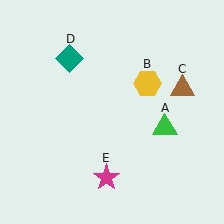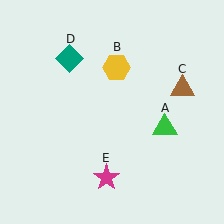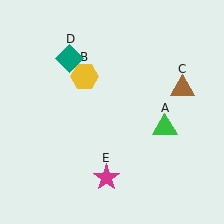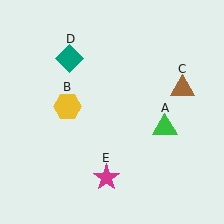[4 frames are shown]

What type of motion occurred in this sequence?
The yellow hexagon (object B) rotated counterclockwise around the center of the scene.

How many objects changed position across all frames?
1 object changed position: yellow hexagon (object B).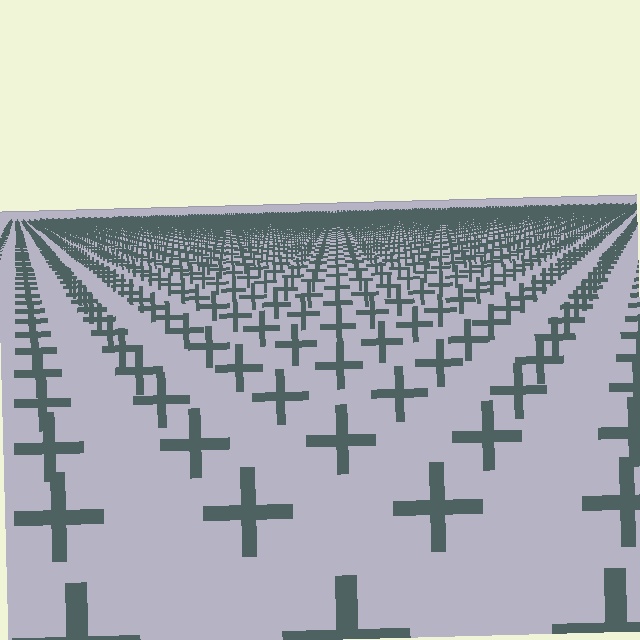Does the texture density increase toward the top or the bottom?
Density increases toward the top.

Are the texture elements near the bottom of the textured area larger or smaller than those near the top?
Larger. Near the bottom, elements are closer to the viewer and appear at a bigger on-screen size.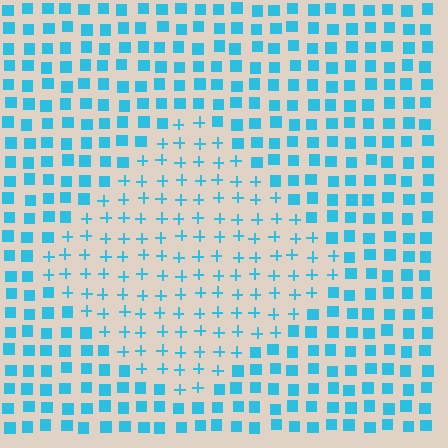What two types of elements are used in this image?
The image uses plus signs inside the diamond region and squares outside it.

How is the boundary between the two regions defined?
The boundary is defined by a change in element shape: plus signs inside vs. squares outside. All elements share the same color and spacing.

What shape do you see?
I see a diamond.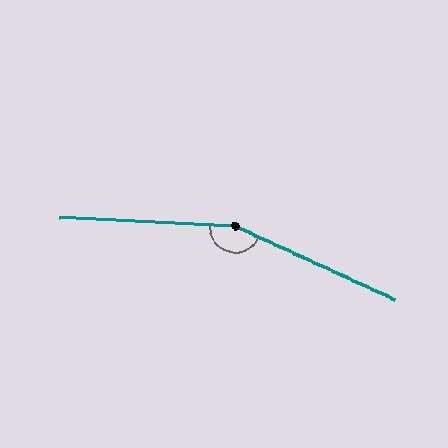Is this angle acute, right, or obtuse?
It is obtuse.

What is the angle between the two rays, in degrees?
Approximately 158 degrees.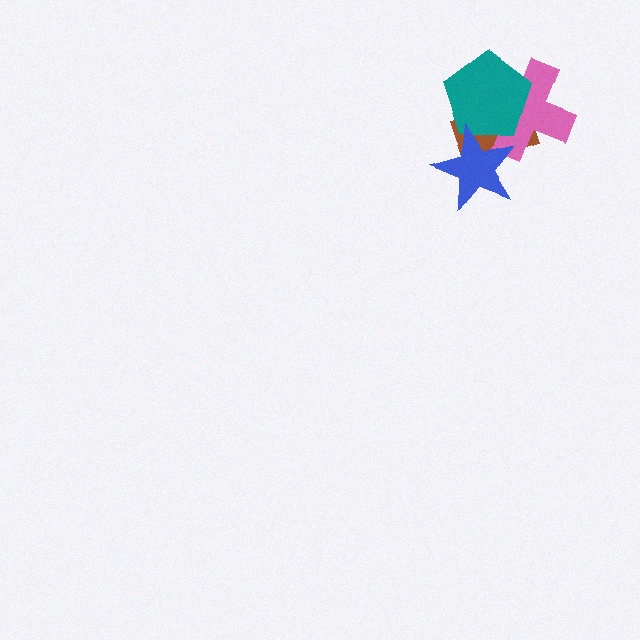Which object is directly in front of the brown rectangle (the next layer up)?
The pink cross is directly in front of the brown rectangle.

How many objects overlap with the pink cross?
3 objects overlap with the pink cross.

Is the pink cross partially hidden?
Yes, it is partially covered by another shape.